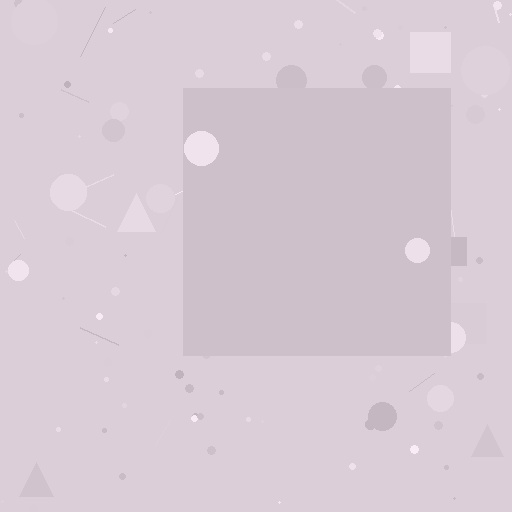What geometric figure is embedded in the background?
A square is embedded in the background.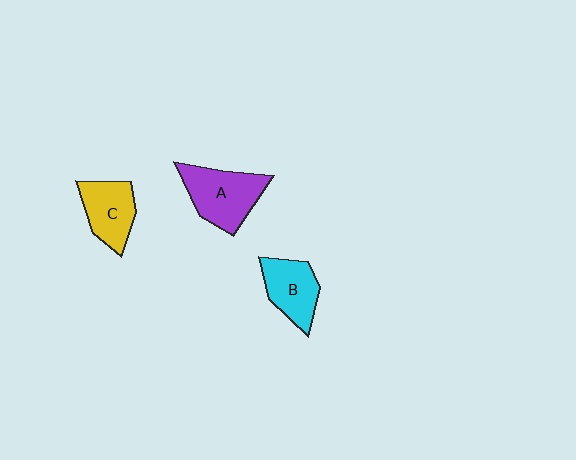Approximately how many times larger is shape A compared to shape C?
Approximately 1.3 times.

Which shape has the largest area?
Shape A (purple).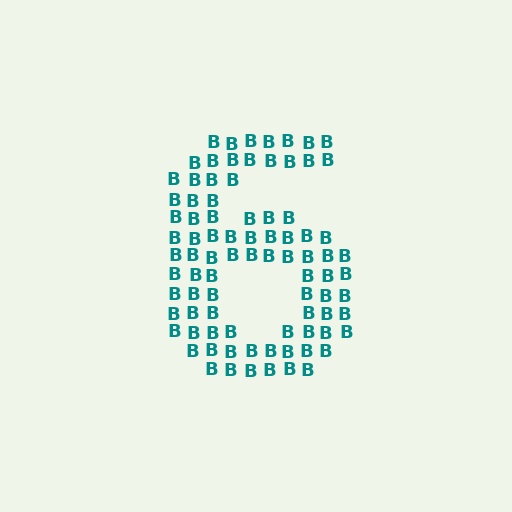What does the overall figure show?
The overall figure shows the digit 6.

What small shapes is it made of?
It is made of small letter B's.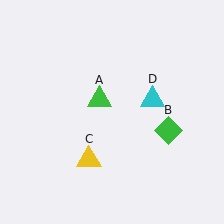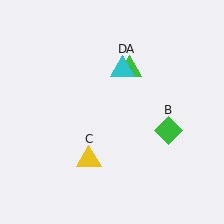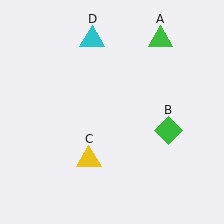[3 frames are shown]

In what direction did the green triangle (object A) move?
The green triangle (object A) moved up and to the right.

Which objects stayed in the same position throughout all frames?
Green diamond (object B) and yellow triangle (object C) remained stationary.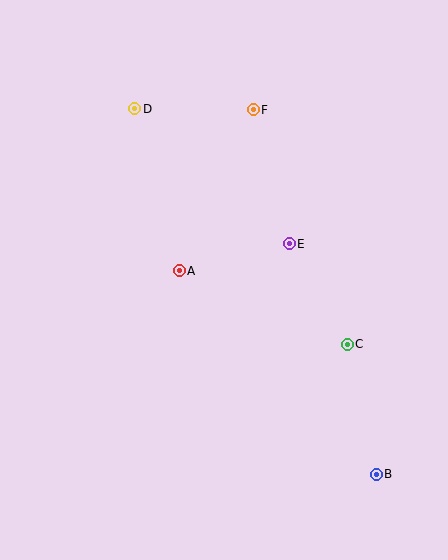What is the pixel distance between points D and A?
The distance between D and A is 168 pixels.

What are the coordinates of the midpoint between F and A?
The midpoint between F and A is at (216, 190).